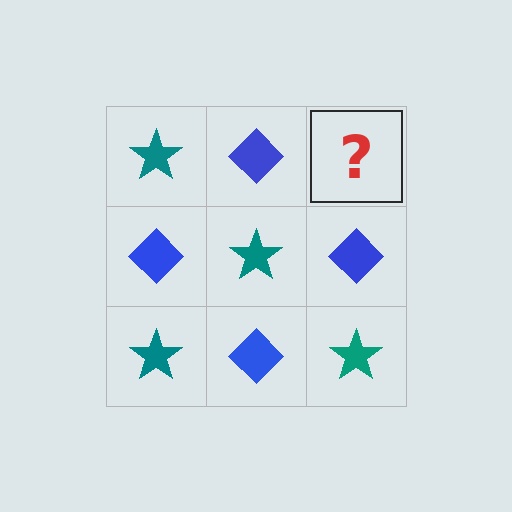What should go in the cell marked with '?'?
The missing cell should contain a teal star.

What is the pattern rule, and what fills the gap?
The rule is that it alternates teal star and blue diamond in a checkerboard pattern. The gap should be filled with a teal star.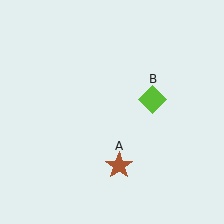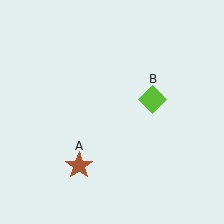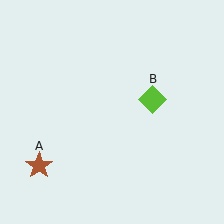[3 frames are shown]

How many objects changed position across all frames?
1 object changed position: brown star (object A).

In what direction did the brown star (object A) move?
The brown star (object A) moved left.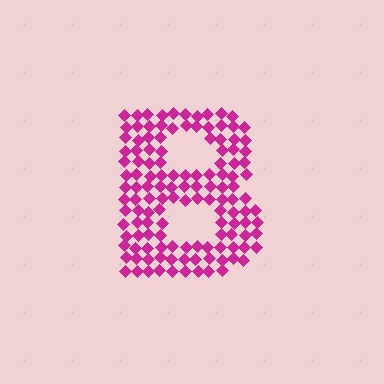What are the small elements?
The small elements are diamonds.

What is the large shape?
The large shape is the letter B.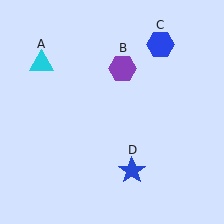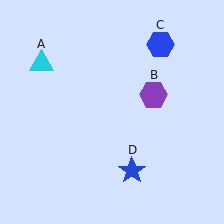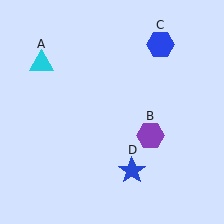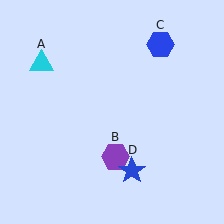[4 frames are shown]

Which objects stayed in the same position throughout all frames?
Cyan triangle (object A) and blue hexagon (object C) and blue star (object D) remained stationary.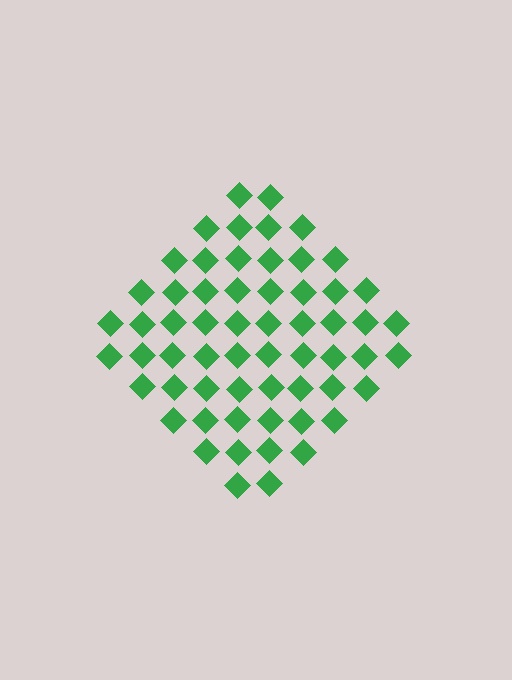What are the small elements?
The small elements are diamonds.